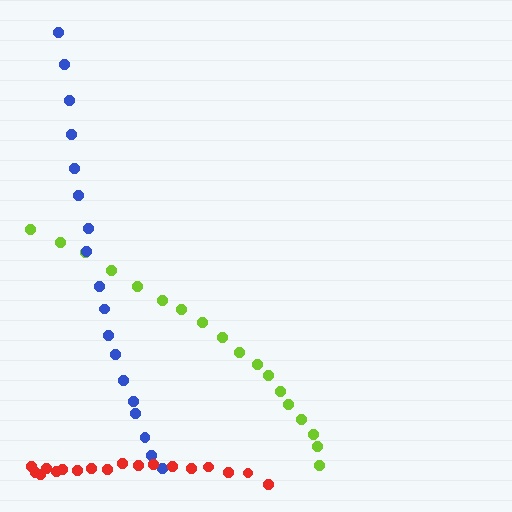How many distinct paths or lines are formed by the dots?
There are 3 distinct paths.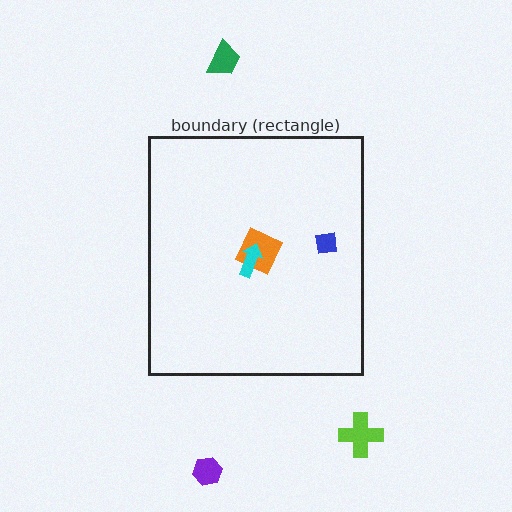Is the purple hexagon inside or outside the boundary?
Outside.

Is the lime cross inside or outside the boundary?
Outside.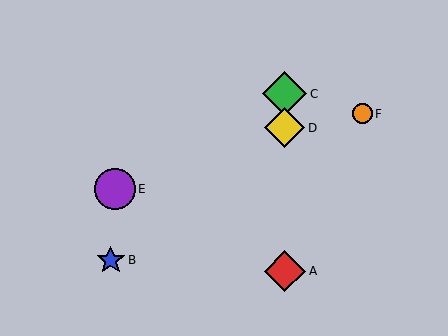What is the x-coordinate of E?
Object E is at x≈115.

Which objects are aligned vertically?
Objects A, C, D are aligned vertically.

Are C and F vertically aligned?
No, C is at x≈285 and F is at x≈362.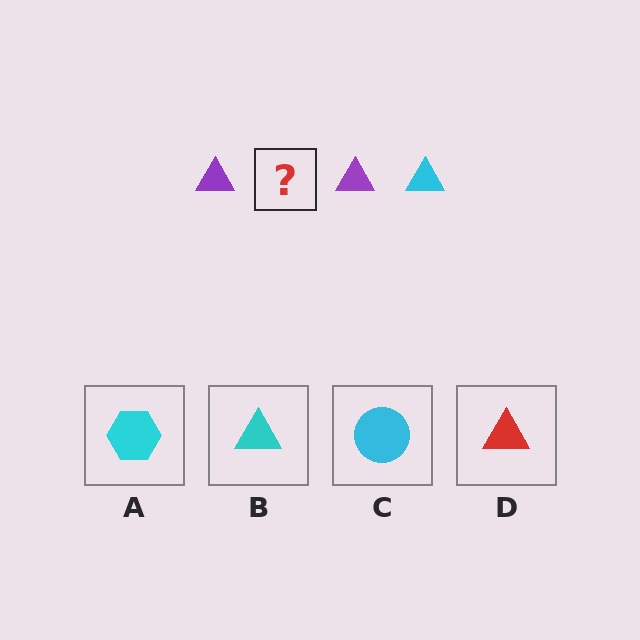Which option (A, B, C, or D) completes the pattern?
B.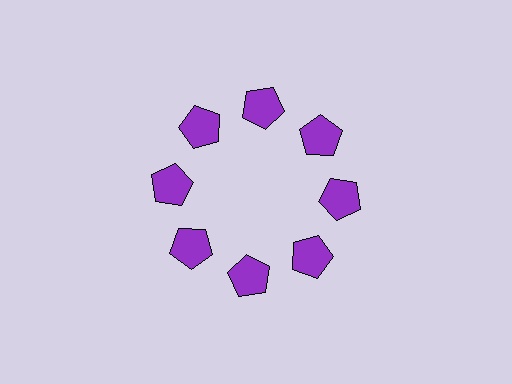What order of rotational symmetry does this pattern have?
This pattern has 8-fold rotational symmetry.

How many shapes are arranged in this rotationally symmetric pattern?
There are 8 shapes, arranged in 8 groups of 1.